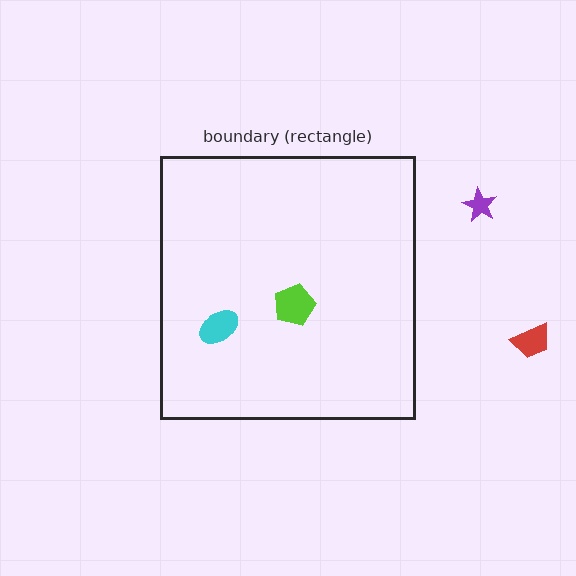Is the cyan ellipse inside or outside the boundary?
Inside.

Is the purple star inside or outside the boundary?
Outside.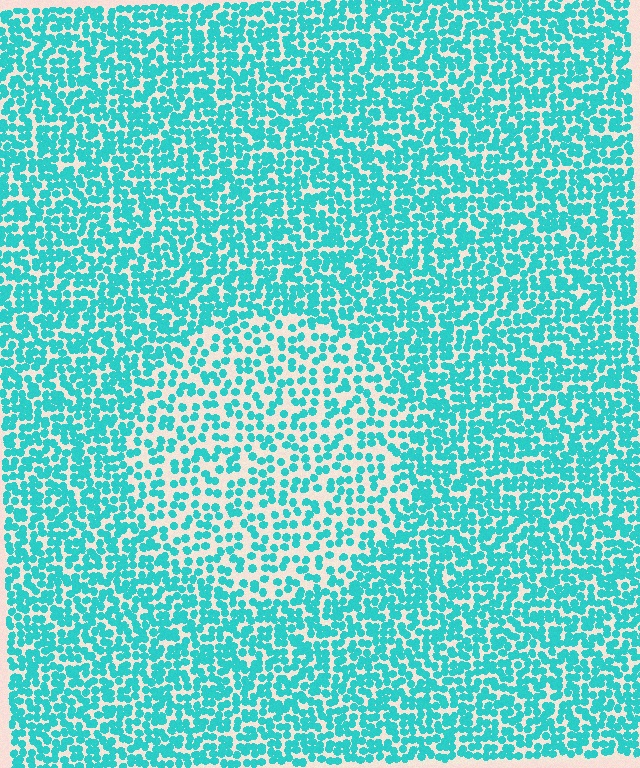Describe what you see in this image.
The image contains small cyan elements arranged at two different densities. A circle-shaped region is visible where the elements are less densely packed than the surrounding area.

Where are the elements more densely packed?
The elements are more densely packed outside the circle boundary.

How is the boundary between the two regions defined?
The boundary is defined by a change in element density (approximately 1.8x ratio). All elements are the same color, size, and shape.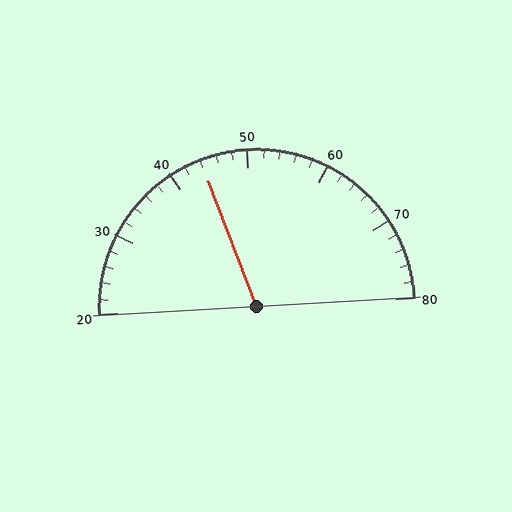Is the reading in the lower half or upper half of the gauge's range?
The reading is in the lower half of the range (20 to 80).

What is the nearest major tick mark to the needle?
The nearest major tick mark is 40.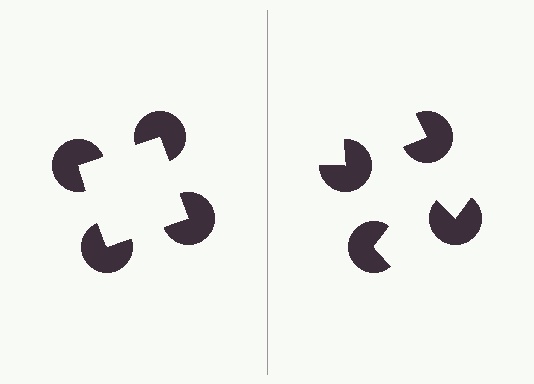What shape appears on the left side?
An illusory square.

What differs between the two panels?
The pac-man discs are positioned identically on both sides; only the wedge orientations differ. On the left they align to a square; on the right they are misaligned.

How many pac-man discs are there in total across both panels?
8 — 4 on each side.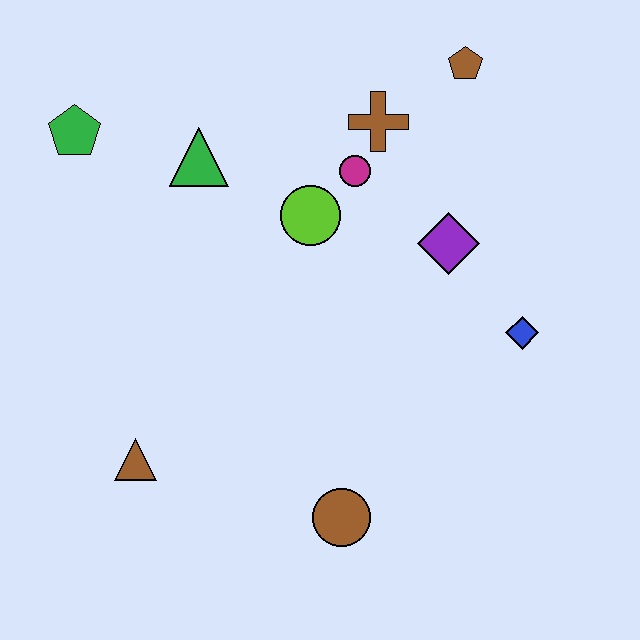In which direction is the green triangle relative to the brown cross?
The green triangle is to the left of the brown cross.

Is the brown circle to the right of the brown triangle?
Yes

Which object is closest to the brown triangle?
The brown circle is closest to the brown triangle.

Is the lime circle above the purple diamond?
Yes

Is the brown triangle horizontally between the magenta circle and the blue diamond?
No